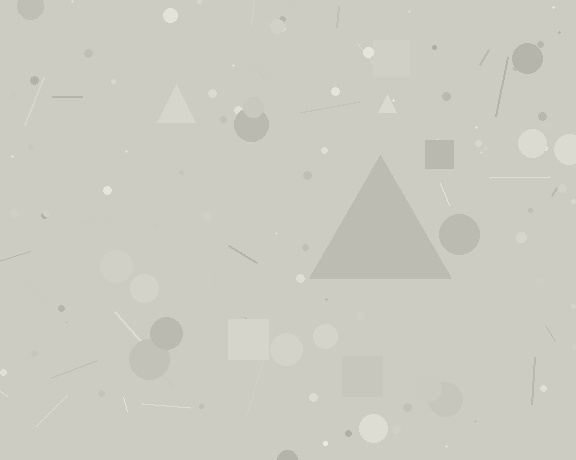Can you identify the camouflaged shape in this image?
The camouflaged shape is a triangle.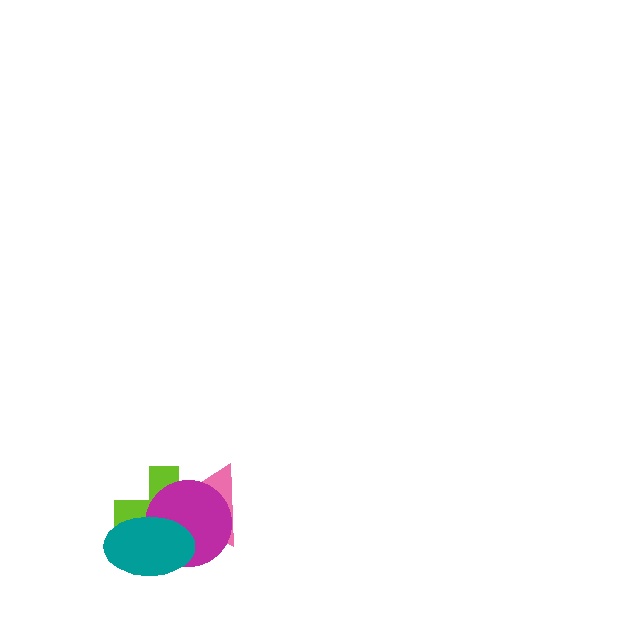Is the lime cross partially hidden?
Yes, it is partially covered by another shape.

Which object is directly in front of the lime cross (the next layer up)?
The pink triangle is directly in front of the lime cross.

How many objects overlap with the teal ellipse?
3 objects overlap with the teal ellipse.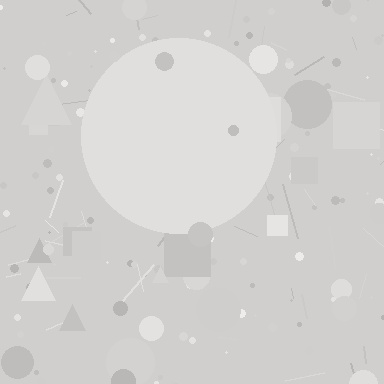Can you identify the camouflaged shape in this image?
The camouflaged shape is a circle.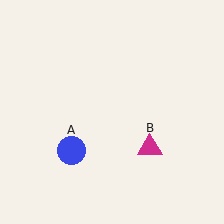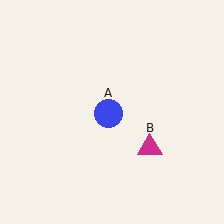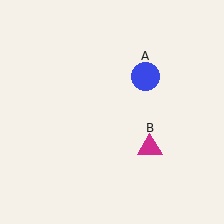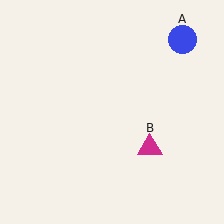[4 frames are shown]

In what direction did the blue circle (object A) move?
The blue circle (object A) moved up and to the right.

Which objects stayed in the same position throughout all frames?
Magenta triangle (object B) remained stationary.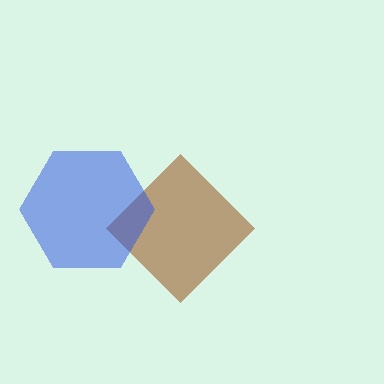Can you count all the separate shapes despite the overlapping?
Yes, there are 2 separate shapes.